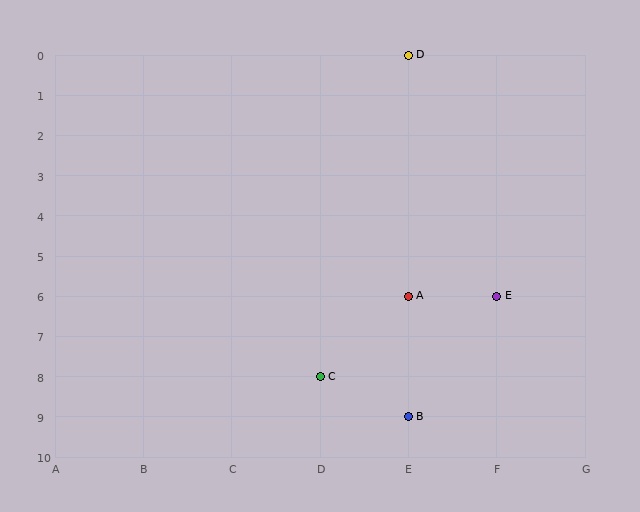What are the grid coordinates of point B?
Point B is at grid coordinates (E, 9).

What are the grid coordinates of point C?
Point C is at grid coordinates (D, 8).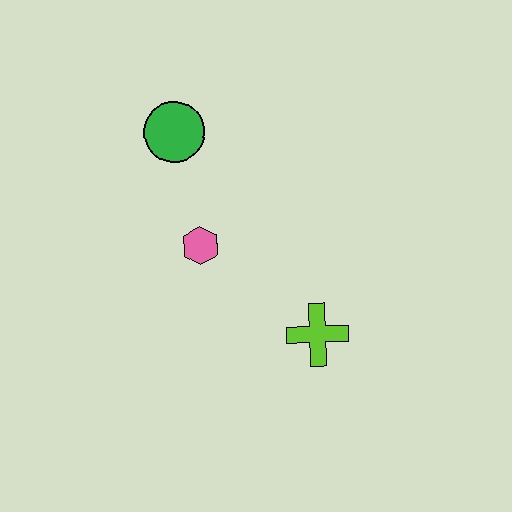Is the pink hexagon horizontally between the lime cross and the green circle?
Yes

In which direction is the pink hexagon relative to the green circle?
The pink hexagon is below the green circle.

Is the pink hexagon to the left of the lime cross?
Yes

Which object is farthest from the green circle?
The lime cross is farthest from the green circle.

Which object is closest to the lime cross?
The pink hexagon is closest to the lime cross.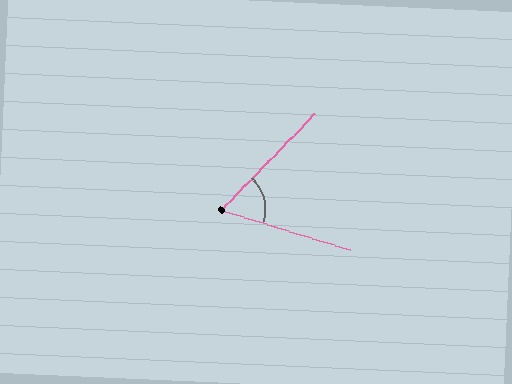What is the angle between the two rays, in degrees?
Approximately 63 degrees.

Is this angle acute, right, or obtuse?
It is acute.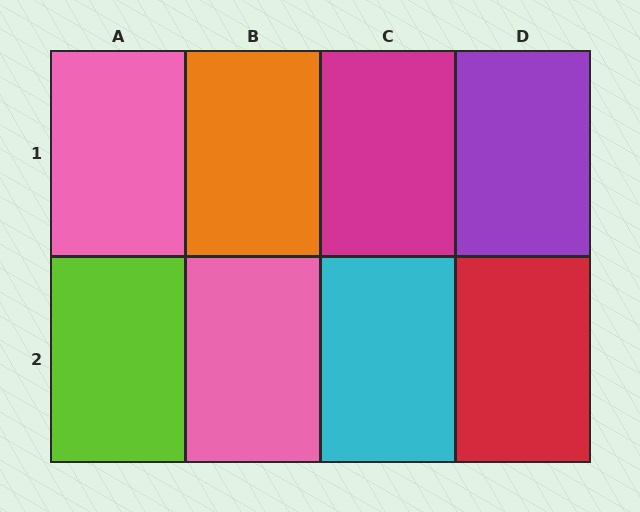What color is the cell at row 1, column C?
Magenta.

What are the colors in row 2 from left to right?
Lime, pink, cyan, red.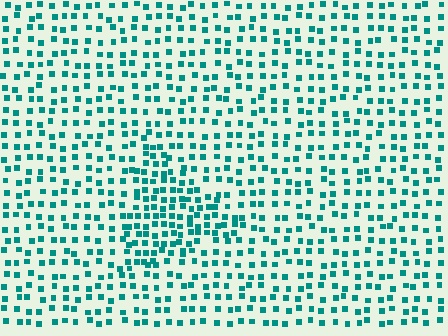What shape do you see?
I see a triangle.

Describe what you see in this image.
The image contains small teal elements arranged at two different densities. A triangle-shaped region is visible where the elements are more densely packed than the surrounding area.